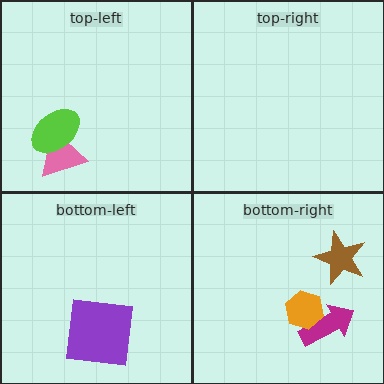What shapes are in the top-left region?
The pink triangle, the lime ellipse.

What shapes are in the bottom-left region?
The purple square.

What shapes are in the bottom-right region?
The magenta arrow, the brown star, the orange hexagon.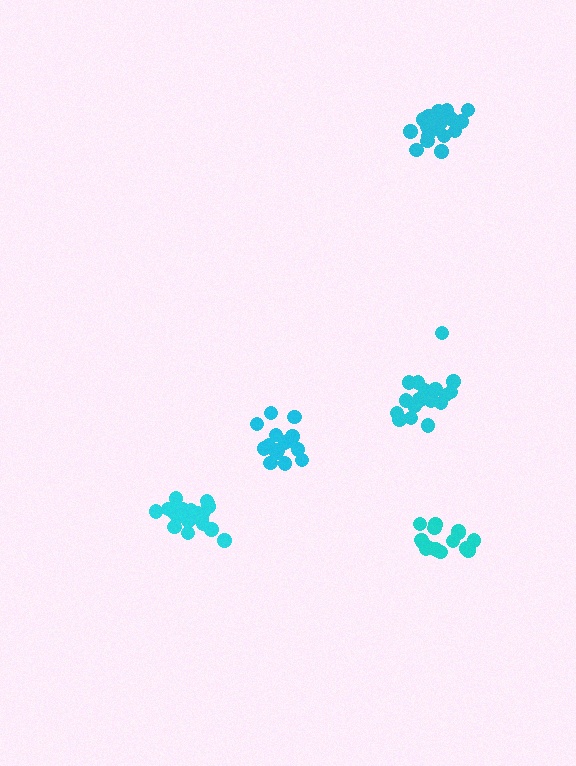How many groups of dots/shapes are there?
There are 5 groups.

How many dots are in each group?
Group 1: 15 dots, Group 2: 18 dots, Group 3: 16 dots, Group 4: 20 dots, Group 5: 20 dots (89 total).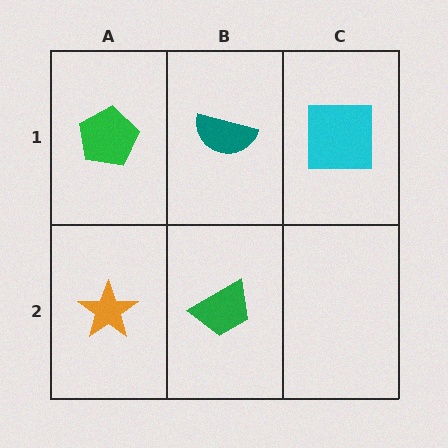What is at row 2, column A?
An orange star.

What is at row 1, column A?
A green pentagon.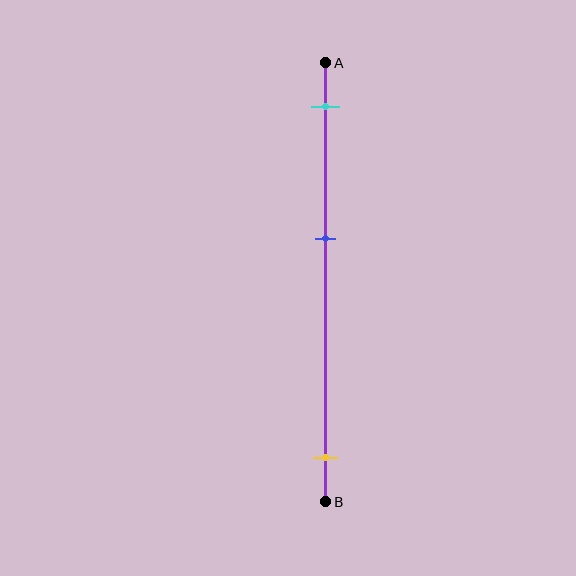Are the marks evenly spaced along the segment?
No, the marks are not evenly spaced.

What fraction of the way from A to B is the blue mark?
The blue mark is approximately 40% (0.4) of the way from A to B.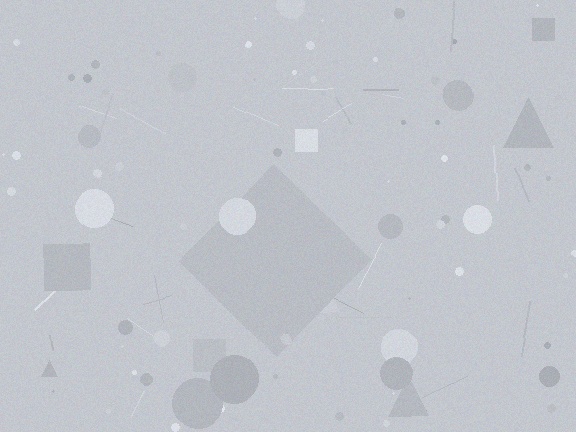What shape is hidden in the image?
A diamond is hidden in the image.